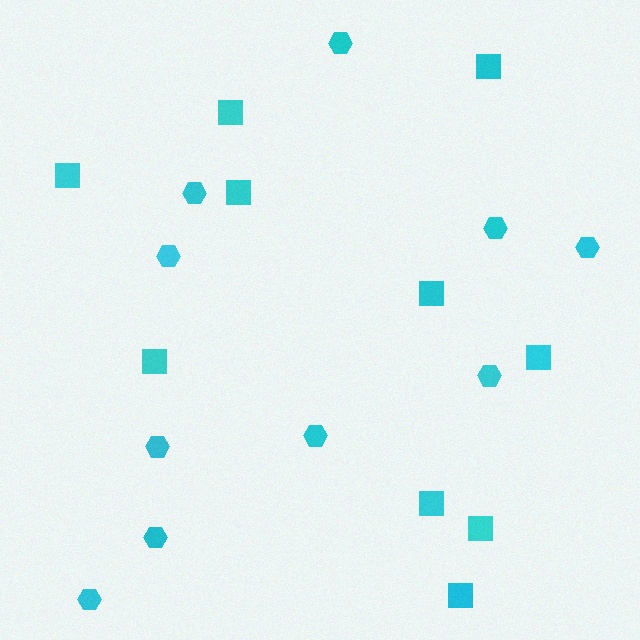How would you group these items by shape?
There are 2 groups: one group of hexagons (10) and one group of squares (10).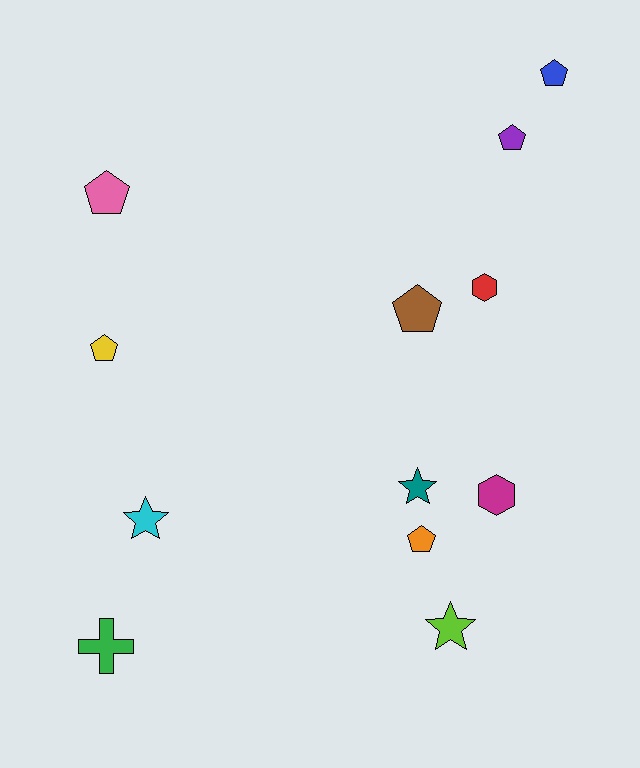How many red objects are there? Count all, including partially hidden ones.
There is 1 red object.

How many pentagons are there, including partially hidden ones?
There are 6 pentagons.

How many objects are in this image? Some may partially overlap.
There are 12 objects.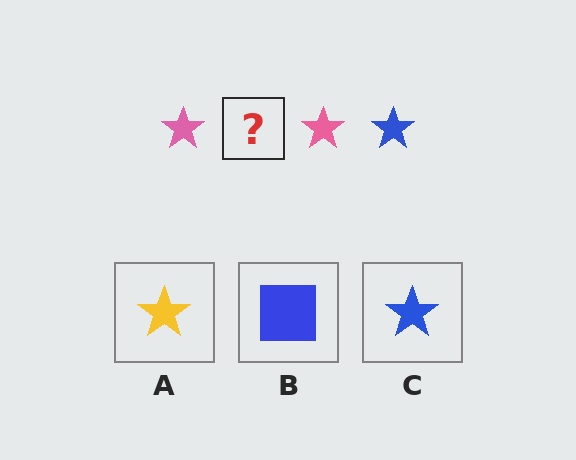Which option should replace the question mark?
Option C.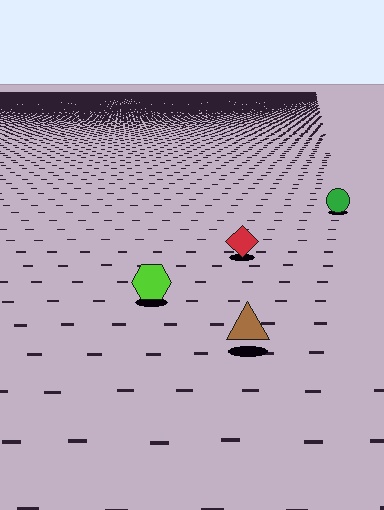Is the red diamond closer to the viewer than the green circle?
Yes. The red diamond is closer — you can tell from the texture gradient: the ground texture is coarser near it.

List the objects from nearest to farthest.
From nearest to farthest: the brown triangle, the lime hexagon, the red diamond, the green circle.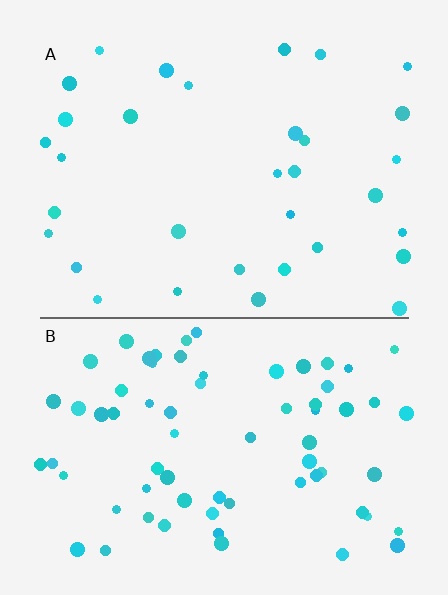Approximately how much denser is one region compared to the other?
Approximately 2.2× — region B over region A.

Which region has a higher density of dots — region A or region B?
B (the bottom).